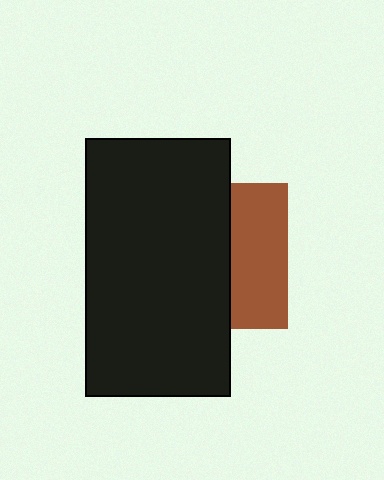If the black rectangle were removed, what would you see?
You would see the complete brown square.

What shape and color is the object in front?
The object in front is a black rectangle.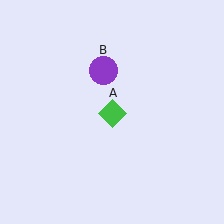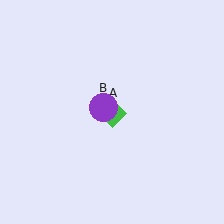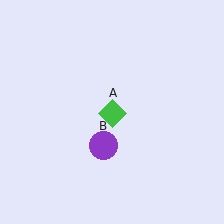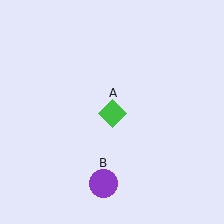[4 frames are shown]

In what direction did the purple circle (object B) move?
The purple circle (object B) moved down.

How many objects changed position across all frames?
1 object changed position: purple circle (object B).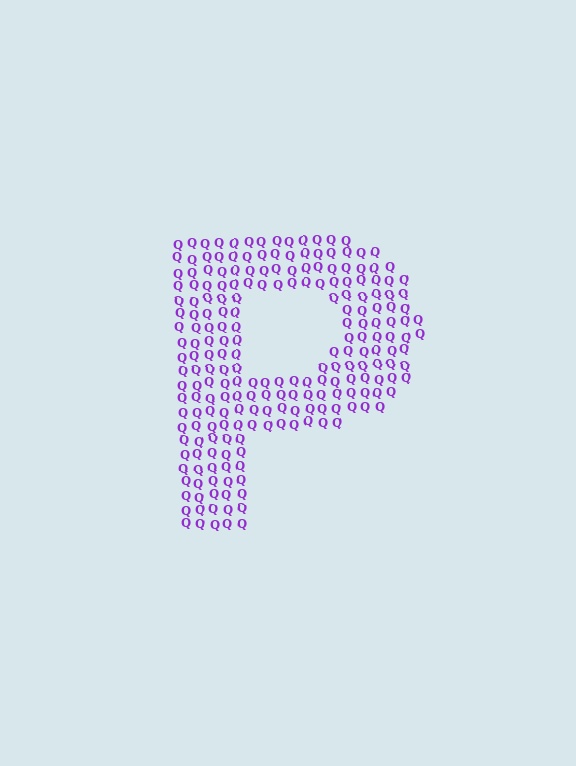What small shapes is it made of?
It is made of small letter Q's.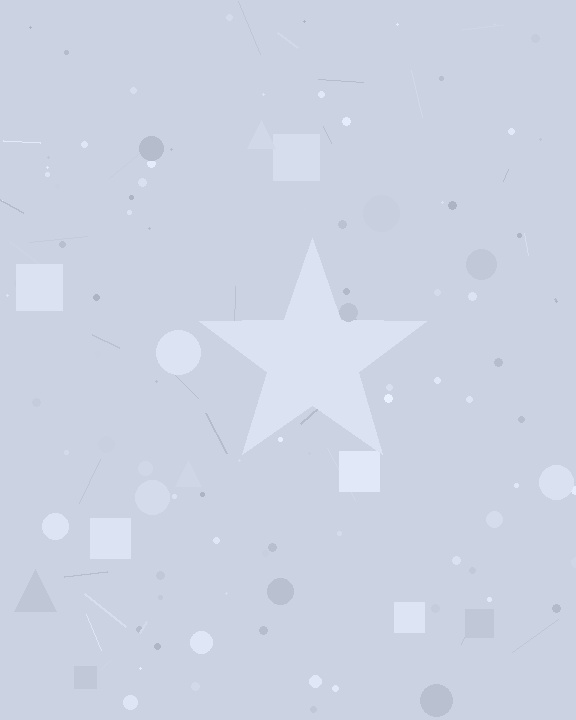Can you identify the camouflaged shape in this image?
The camouflaged shape is a star.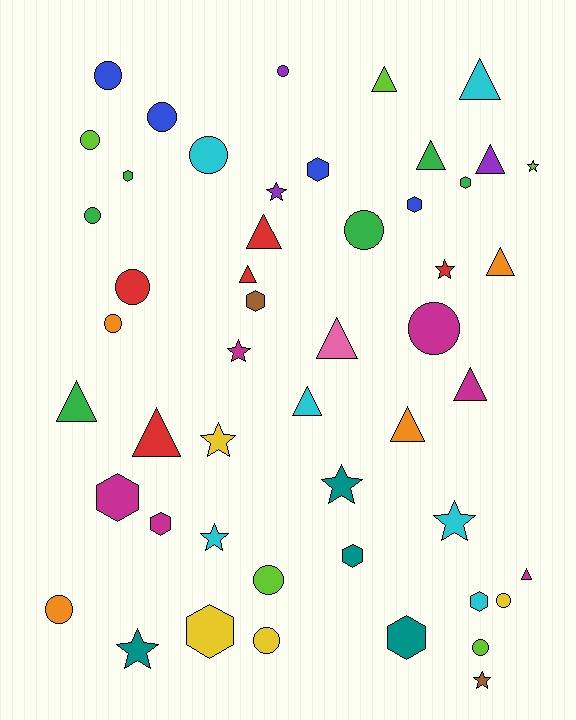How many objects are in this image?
There are 50 objects.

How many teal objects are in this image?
There are 4 teal objects.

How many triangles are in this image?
There are 14 triangles.